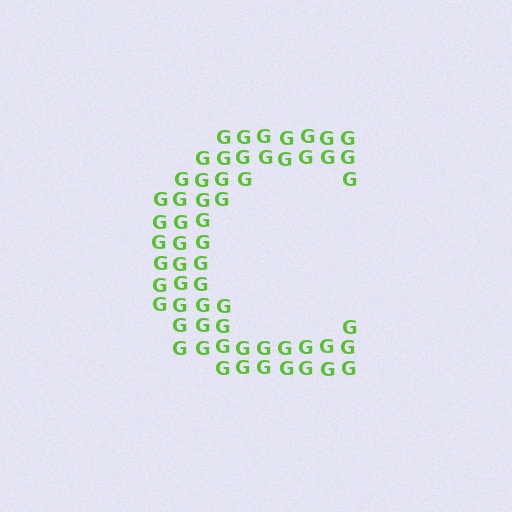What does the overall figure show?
The overall figure shows the letter C.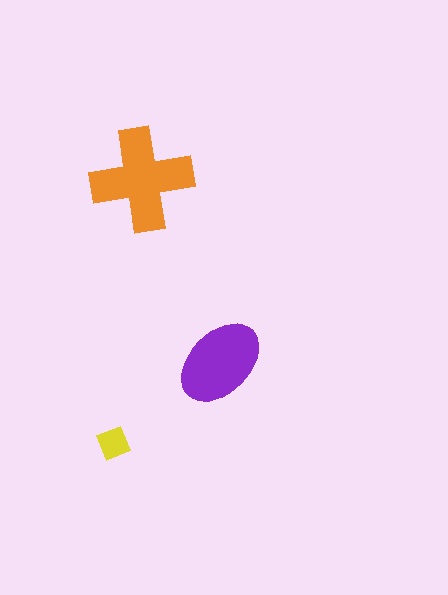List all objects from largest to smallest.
The orange cross, the purple ellipse, the yellow diamond.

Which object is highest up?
The orange cross is topmost.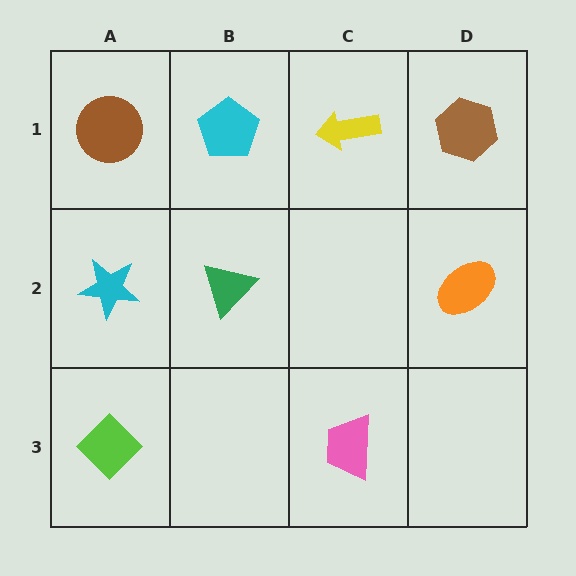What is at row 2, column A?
A cyan star.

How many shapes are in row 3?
2 shapes.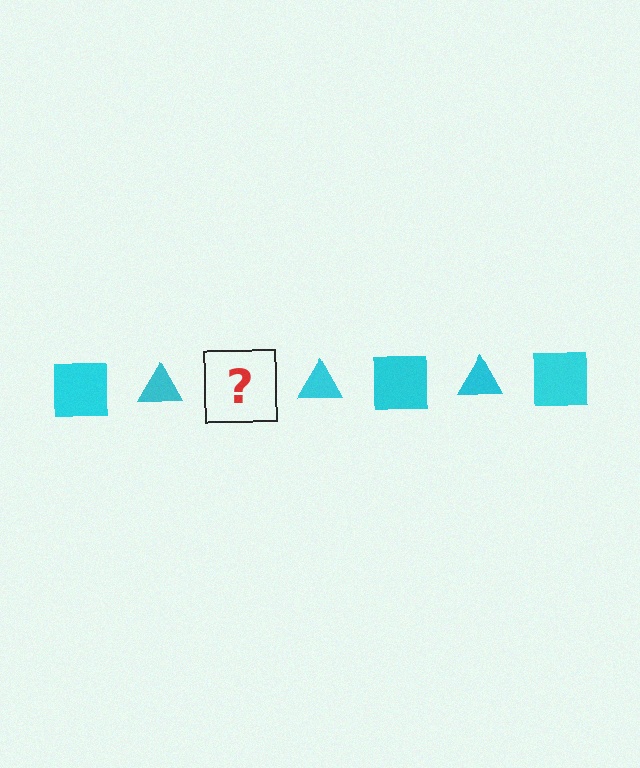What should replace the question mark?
The question mark should be replaced with a cyan square.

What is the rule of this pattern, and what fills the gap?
The rule is that the pattern cycles through square, triangle shapes in cyan. The gap should be filled with a cyan square.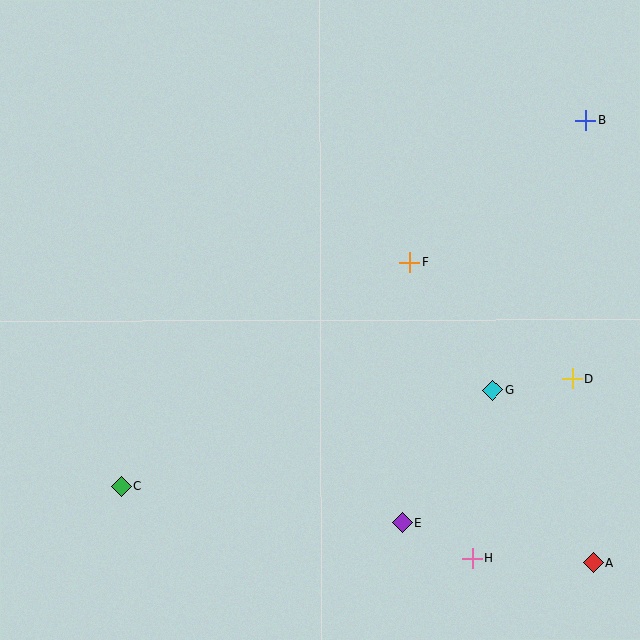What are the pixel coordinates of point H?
Point H is at (472, 558).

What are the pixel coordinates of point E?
Point E is at (402, 523).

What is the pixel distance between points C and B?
The distance between C and B is 591 pixels.